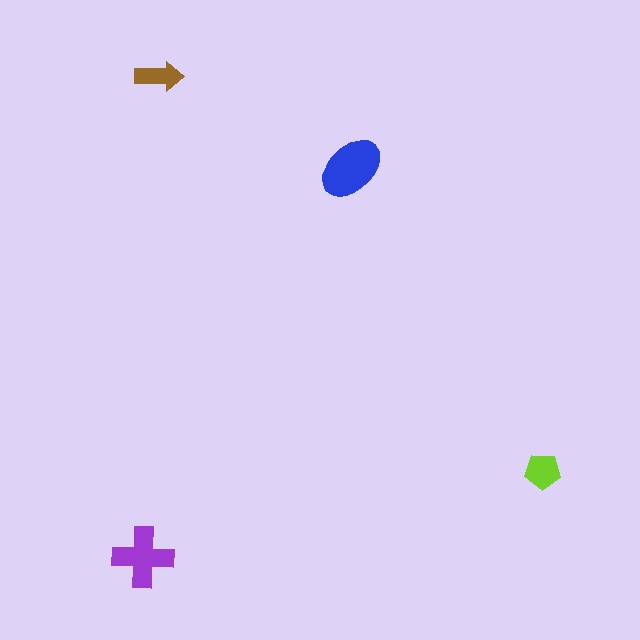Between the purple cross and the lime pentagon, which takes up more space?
The purple cross.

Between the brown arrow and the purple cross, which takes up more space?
The purple cross.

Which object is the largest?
The blue ellipse.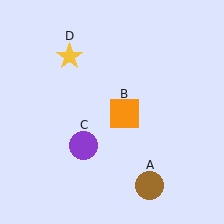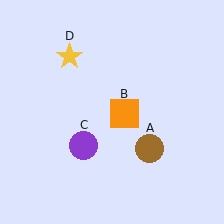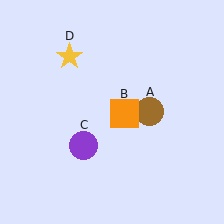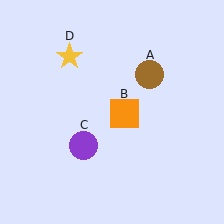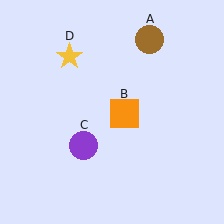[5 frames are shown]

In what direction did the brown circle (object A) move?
The brown circle (object A) moved up.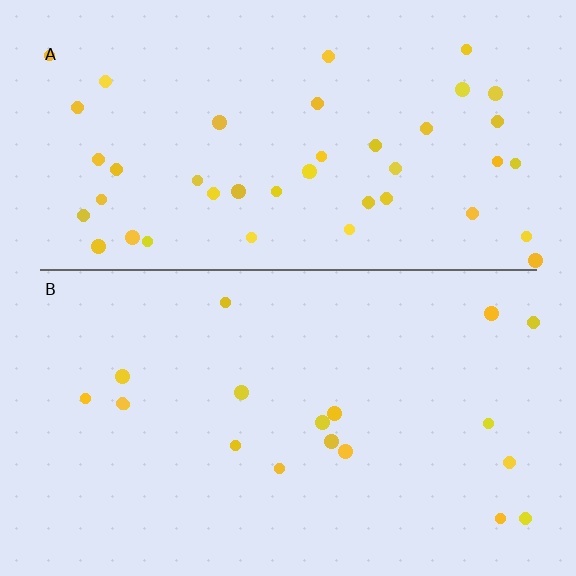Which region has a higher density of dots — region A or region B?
A (the top).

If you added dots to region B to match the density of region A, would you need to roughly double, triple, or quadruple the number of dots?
Approximately double.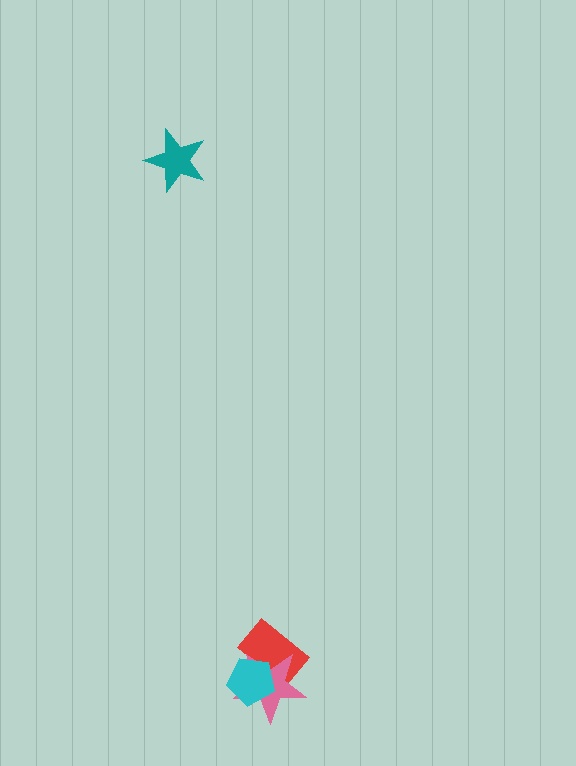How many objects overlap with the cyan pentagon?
2 objects overlap with the cyan pentagon.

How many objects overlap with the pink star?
2 objects overlap with the pink star.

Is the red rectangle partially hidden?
Yes, it is partially covered by another shape.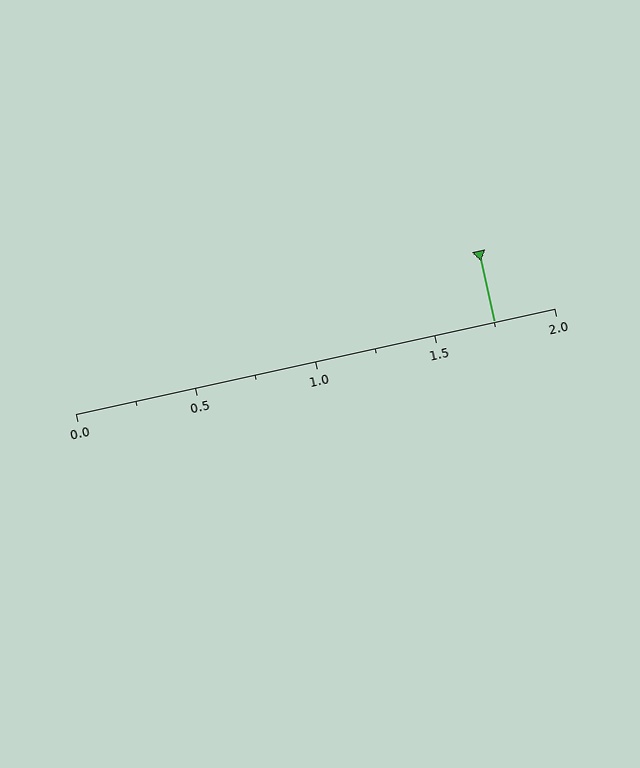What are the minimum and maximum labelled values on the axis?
The axis runs from 0.0 to 2.0.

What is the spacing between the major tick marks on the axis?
The major ticks are spaced 0.5 apart.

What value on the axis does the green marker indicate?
The marker indicates approximately 1.75.